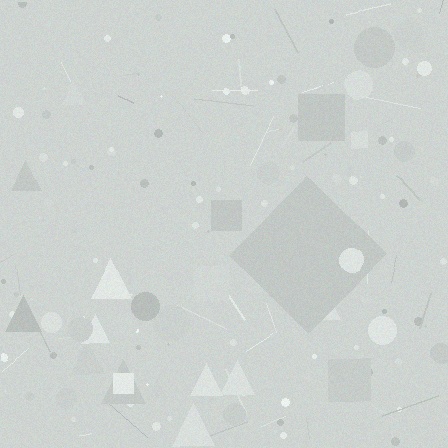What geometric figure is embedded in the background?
A diamond is embedded in the background.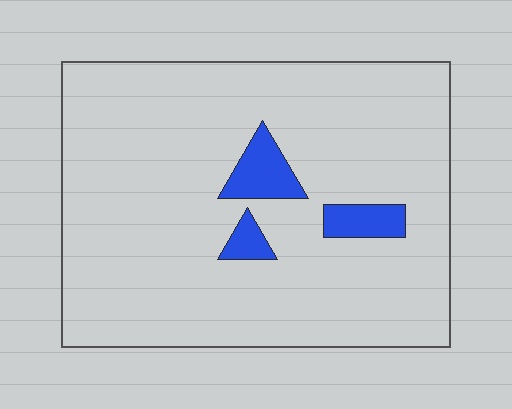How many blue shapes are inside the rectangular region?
3.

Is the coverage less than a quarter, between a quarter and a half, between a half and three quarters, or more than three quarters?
Less than a quarter.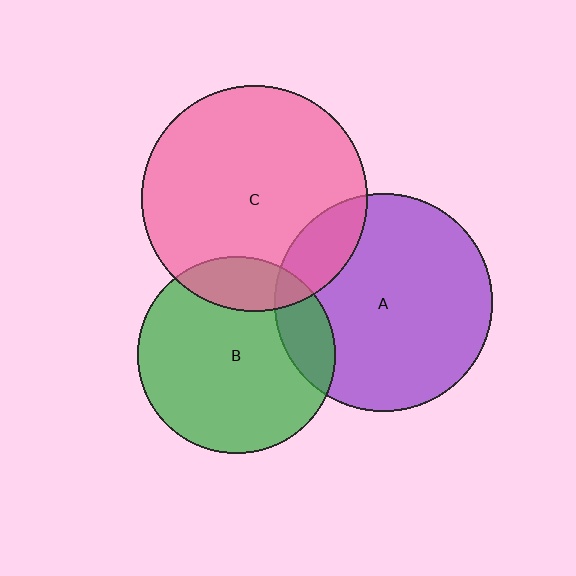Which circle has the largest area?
Circle C (pink).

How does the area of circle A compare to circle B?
Approximately 1.2 times.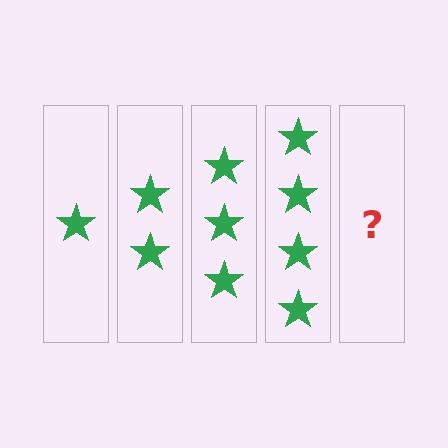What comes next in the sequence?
The next element should be 5 stars.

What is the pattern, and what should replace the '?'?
The pattern is that each step adds one more star. The '?' should be 5 stars.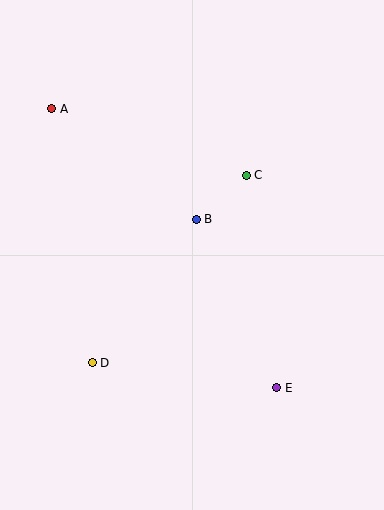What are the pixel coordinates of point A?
Point A is at (52, 109).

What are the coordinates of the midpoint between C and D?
The midpoint between C and D is at (169, 269).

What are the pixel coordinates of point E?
Point E is at (277, 388).